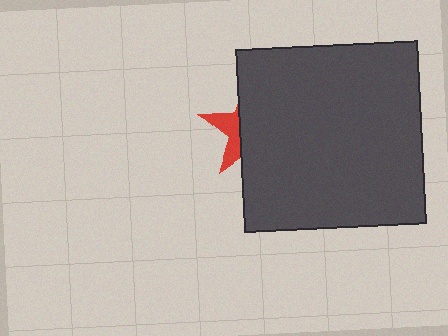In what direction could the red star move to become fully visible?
The red star could move left. That would shift it out from behind the dark gray square entirely.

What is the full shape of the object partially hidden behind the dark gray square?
The partially hidden object is a red star.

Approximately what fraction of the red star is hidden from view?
Roughly 68% of the red star is hidden behind the dark gray square.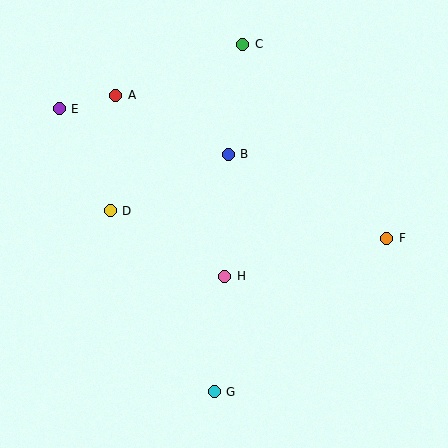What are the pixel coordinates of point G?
Point G is at (214, 392).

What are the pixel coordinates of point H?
Point H is at (225, 276).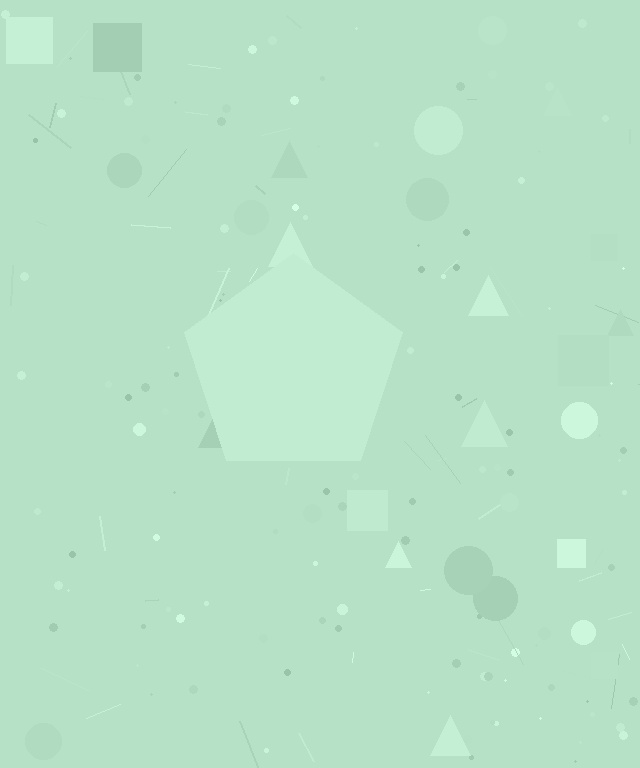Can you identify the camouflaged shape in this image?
The camouflaged shape is a pentagon.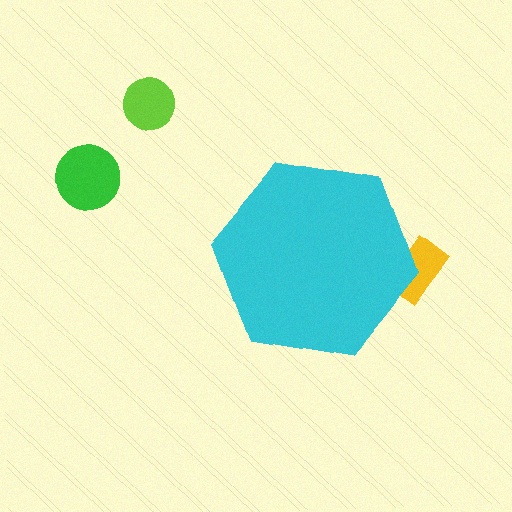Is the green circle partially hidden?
No, the green circle is fully visible.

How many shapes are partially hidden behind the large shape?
1 shape is partially hidden.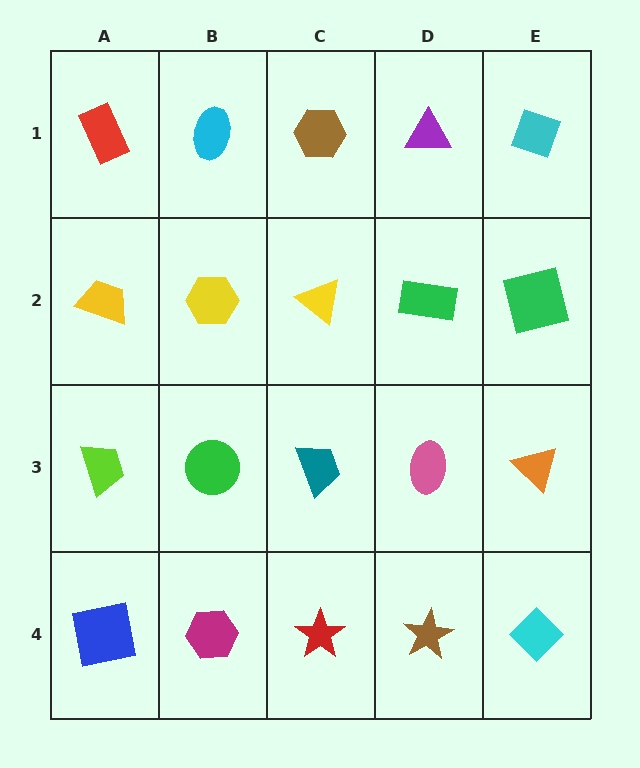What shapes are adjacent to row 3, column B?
A yellow hexagon (row 2, column B), a magenta hexagon (row 4, column B), a lime trapezoid (row 3, column A), a teal trapezoid (row 3, column C).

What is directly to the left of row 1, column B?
A red rectangle.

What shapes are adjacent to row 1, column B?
A yellow hexagon (row 2, column B), a red rectangle (row 1, column A), a brown hexagon (row 1, column C).